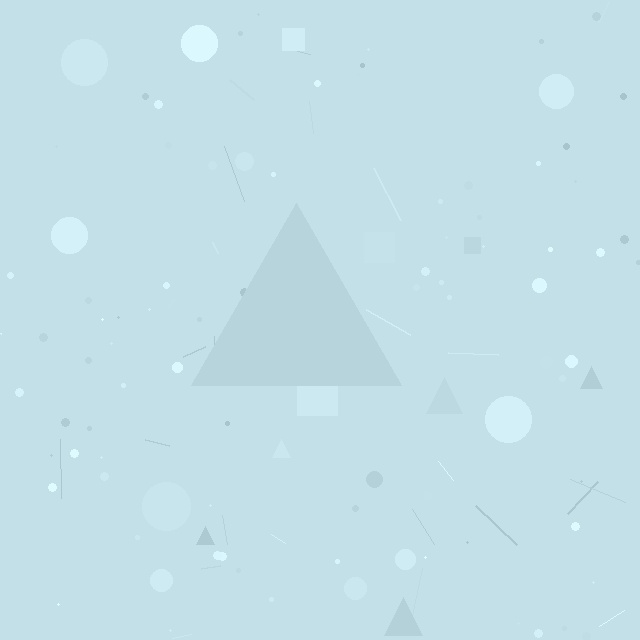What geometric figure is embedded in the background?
A triangle is embedded in the background.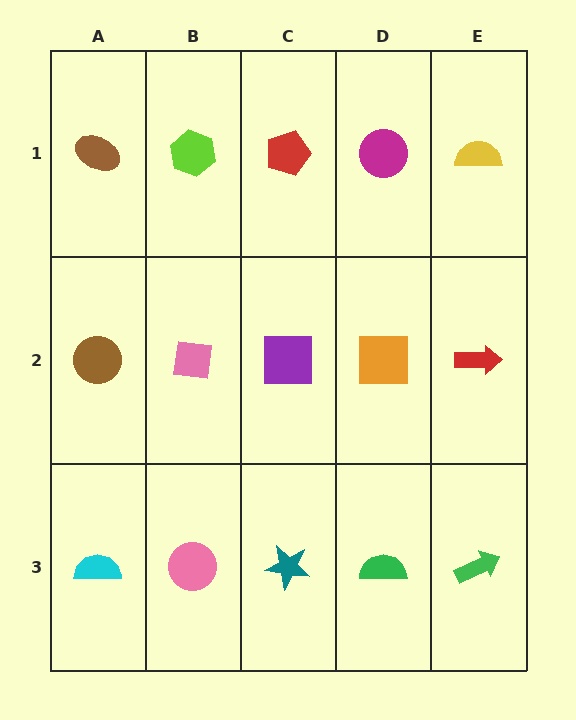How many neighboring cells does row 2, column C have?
4.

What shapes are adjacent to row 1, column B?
A pink square (row 2, column B), a brown ellipse (row 1, column A), a red pentagon (row 1, column C).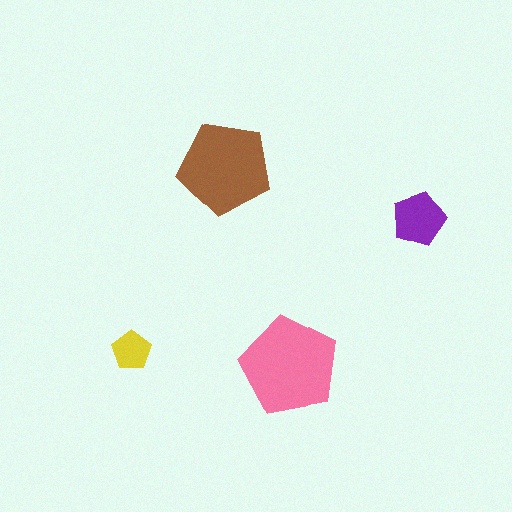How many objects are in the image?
There are 4 objects in the image.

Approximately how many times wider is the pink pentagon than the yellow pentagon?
About 2.5 times wider.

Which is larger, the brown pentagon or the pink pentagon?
The pink one.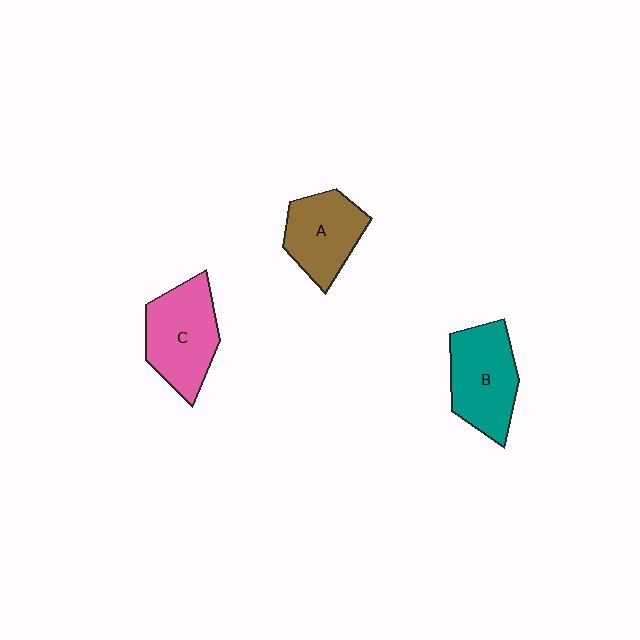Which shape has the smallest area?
Shape A (brown).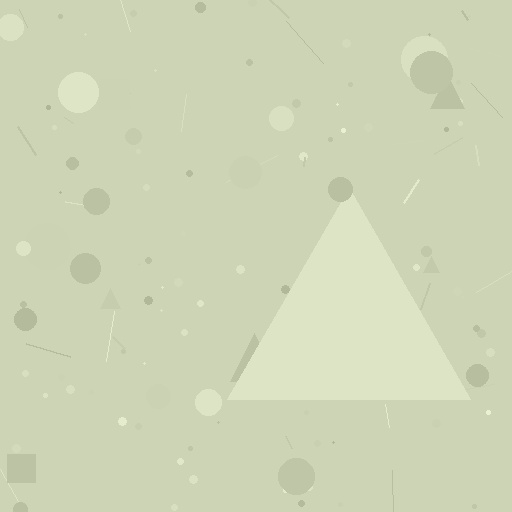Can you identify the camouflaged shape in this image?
The camouflaged shape is a triangle.